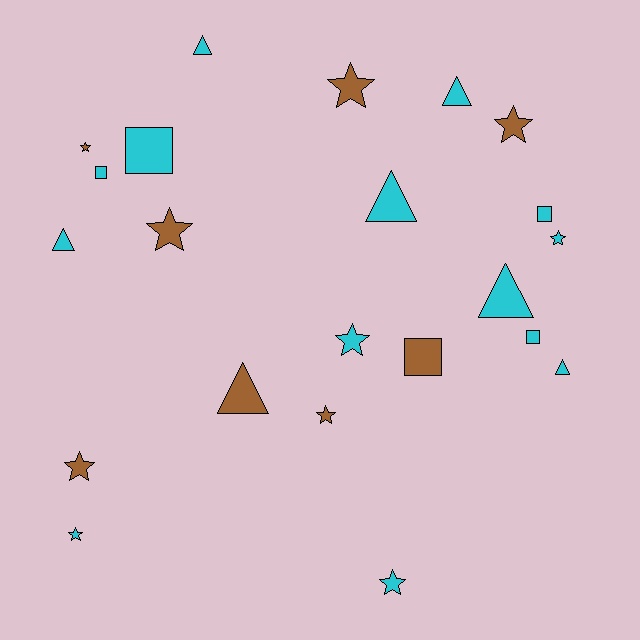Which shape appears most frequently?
Star, with 10 objects.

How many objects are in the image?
There are 22 objects.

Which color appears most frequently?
Cyan, with 14 objects.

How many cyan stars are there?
There are 4 cyan stars.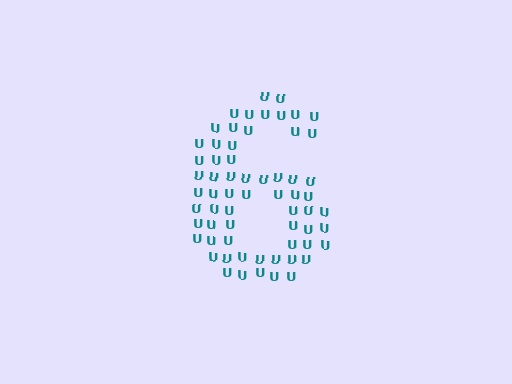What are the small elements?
The small elements are letter U's.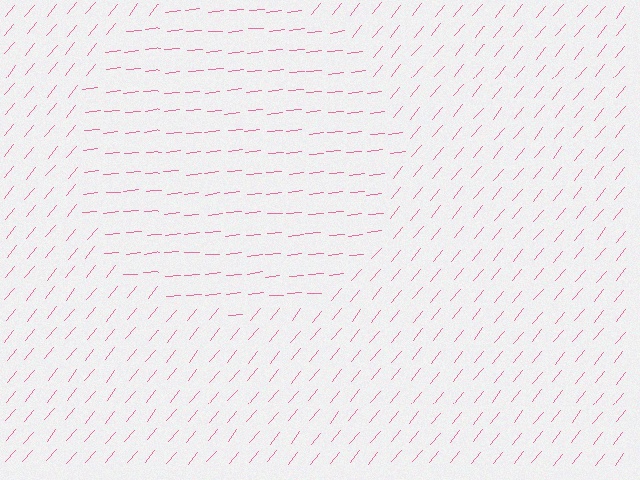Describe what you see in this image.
The image is filled with small pink line segments. A circle region in the image has lines oriented differently from the surrounding lines, creating a visible texture boundary.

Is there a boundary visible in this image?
Yes, there is a texture boundary formed by a change in line orientation.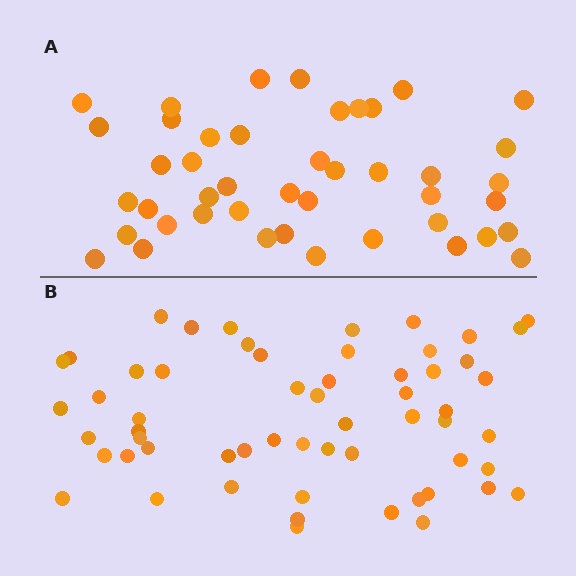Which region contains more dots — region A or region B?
Region B (the bottom region) has more dots.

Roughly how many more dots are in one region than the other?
Region B has approximately 15 more dots than region A.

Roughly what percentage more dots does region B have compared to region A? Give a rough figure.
About 30% more.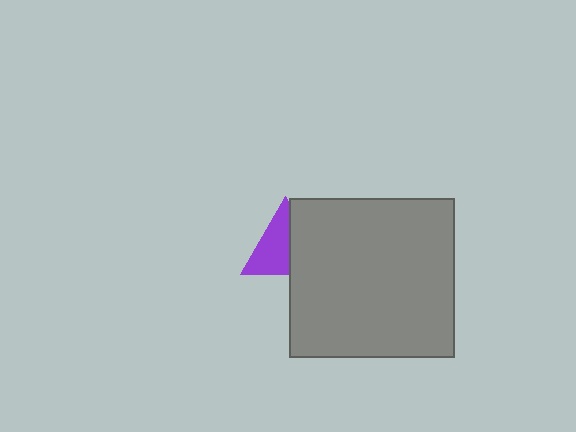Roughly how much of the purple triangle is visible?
About half of it is visible (roughly 58%).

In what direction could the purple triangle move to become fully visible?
The purple triangle could move left. That would shift it out from behind the gray rectangle entirely.